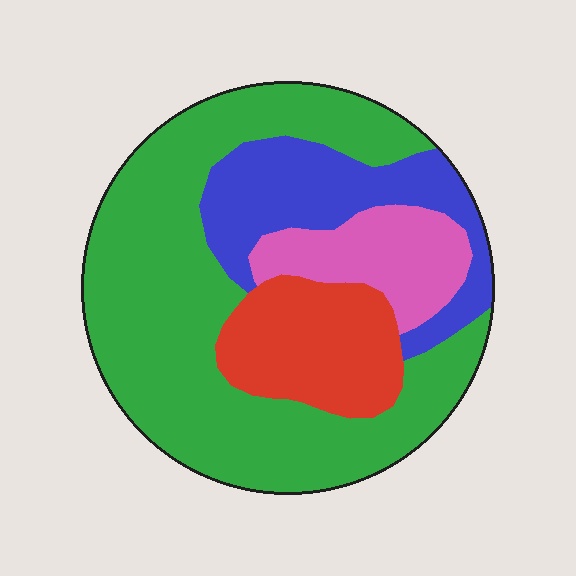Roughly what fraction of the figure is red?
Red takes up about one sixth (1/6) of the figure.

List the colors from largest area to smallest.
From largest to smallest: green, blue, red, pink.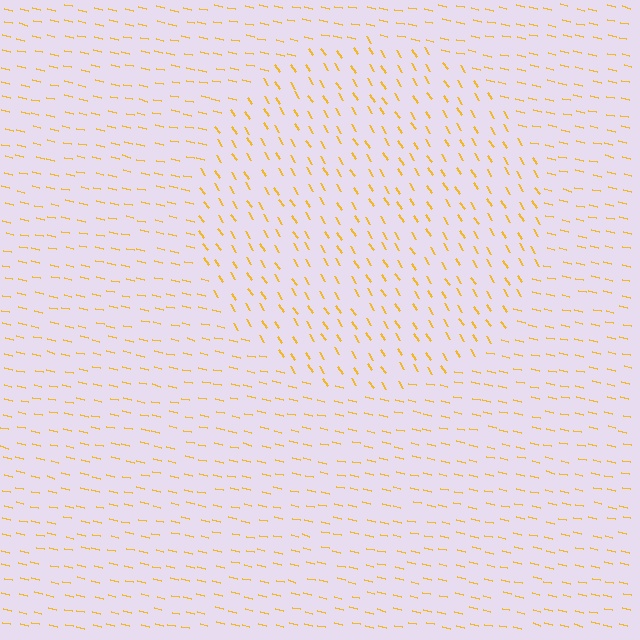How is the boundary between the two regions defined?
The boundary is defined purely by a change in line orientation (approximately 45 degrees difference). All lines are the same color and thickness.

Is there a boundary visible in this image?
Yes, there is a texture boundary formed by a change in line orientation.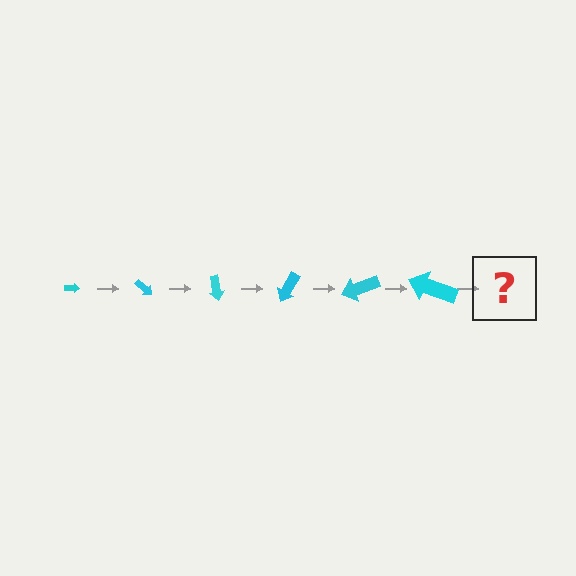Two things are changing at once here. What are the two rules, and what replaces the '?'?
The two rules are that the arrow grows larger each step and it rotates 40 degrees each step. The '?' should be an arrow, larger than the previous one and rotated 240 degrees from the start.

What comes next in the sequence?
The next element should be an arrow, larger than the previous one and rotated 240 degrees from the start.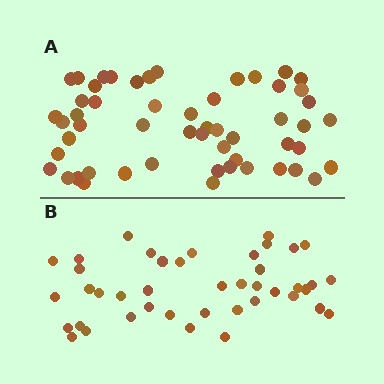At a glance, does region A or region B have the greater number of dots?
Region A (the top region) has more dots.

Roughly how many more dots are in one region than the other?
Region A has roughly 12 or so more dots than region B.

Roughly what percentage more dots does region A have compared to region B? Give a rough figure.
About 30% more.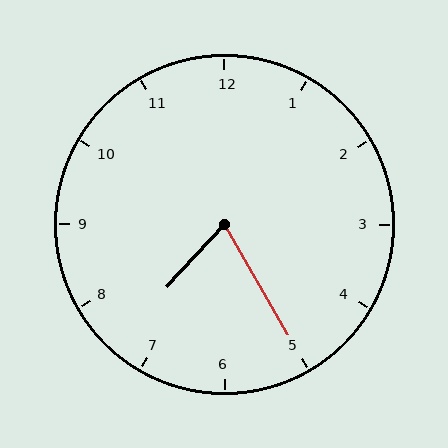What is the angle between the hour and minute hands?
Approximately 72 degrees.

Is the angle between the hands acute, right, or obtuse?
It is acute.